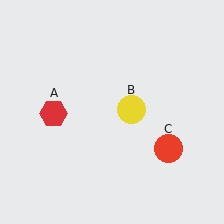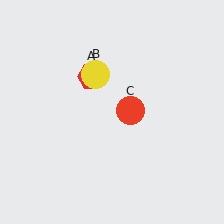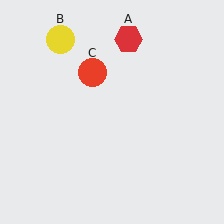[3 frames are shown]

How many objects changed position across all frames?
3 objects changed position: red hexagon (object A), yellow circle (object B), red circle (object C).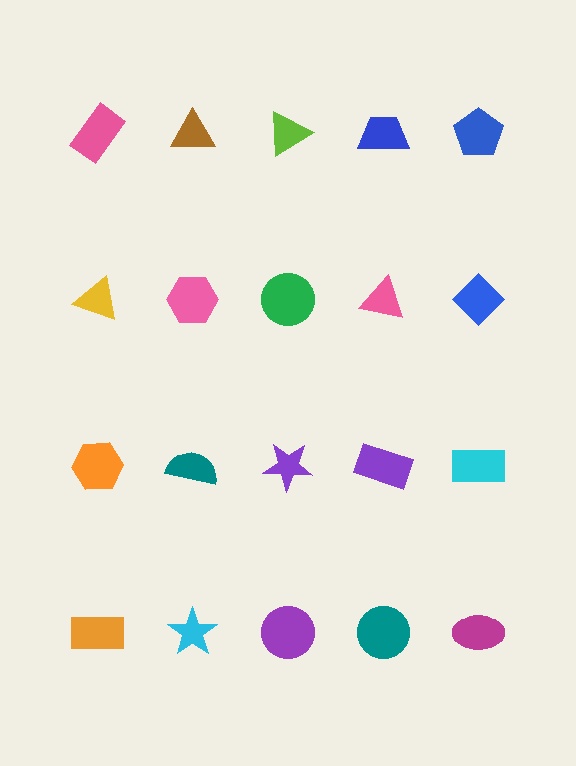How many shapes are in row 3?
5 shapes.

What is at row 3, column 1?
An orange hexagon.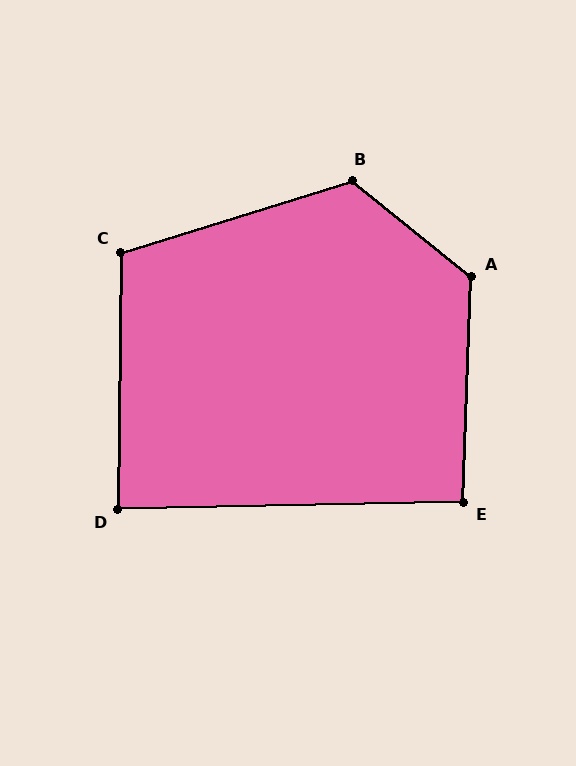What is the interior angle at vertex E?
Approximately 93 degrees (approximately right).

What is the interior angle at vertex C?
Approximately 108 degrees (obtuse).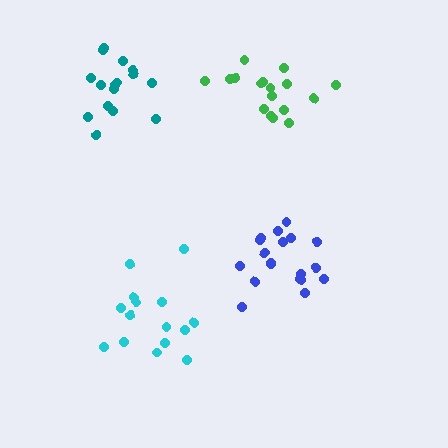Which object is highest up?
The teal cluster is topmost.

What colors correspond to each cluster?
The clusters are colored: teal, cyan, green, blue.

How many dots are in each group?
Group 1: 16 dots, Group 2: 15 dots, Group 3: 17 dots, Group 4: 19 dots (67 total).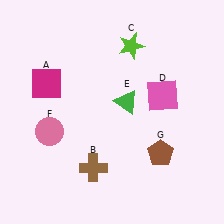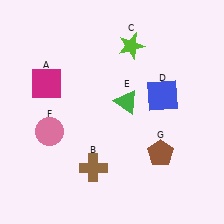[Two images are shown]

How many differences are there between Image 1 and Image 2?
There is 1 difference between the two images.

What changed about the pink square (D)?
In Image 1, D is pink. In Image 2, it changed to blue.